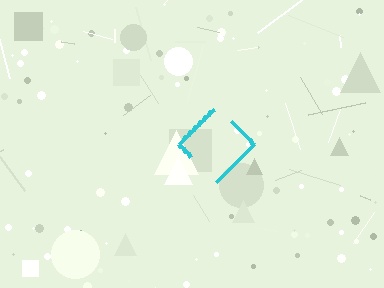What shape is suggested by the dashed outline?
The dashed outline suggests a diamond.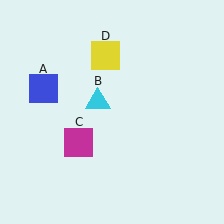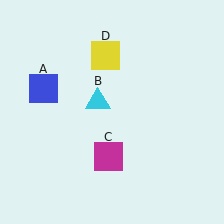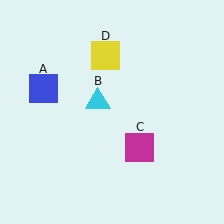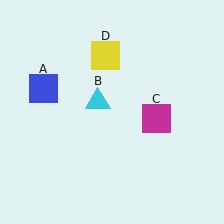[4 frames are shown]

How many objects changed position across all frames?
1 object changed position: magenta square (object C).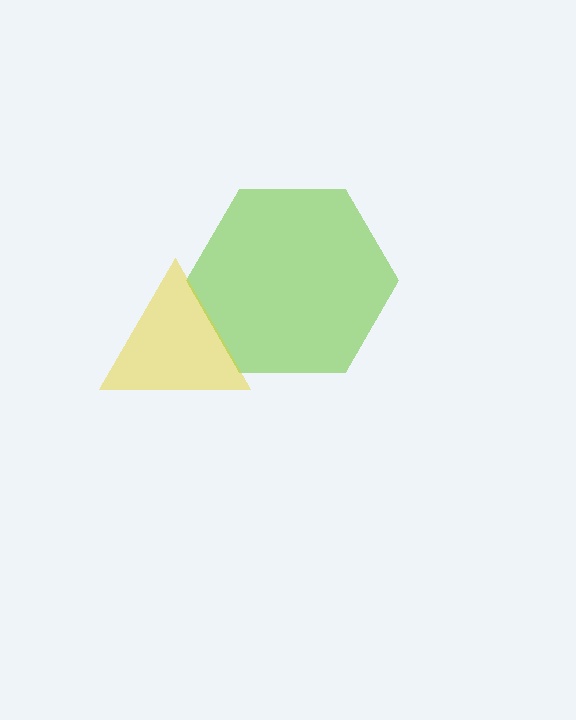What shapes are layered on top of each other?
The layered shapes are: a lime hexagon, a yellow triangle.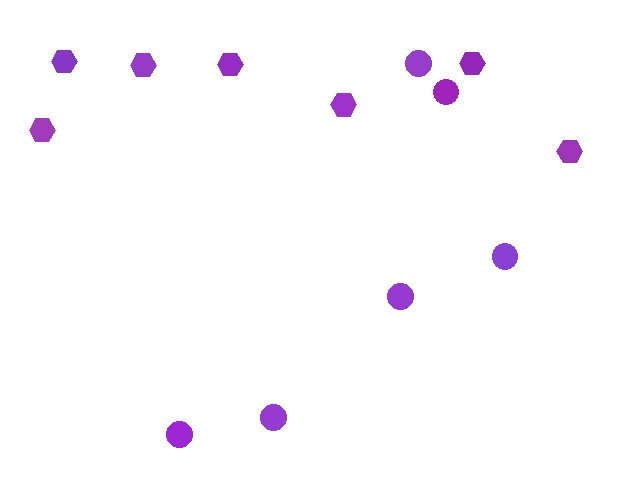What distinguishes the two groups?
There are 2 groups: one group of circles (6) and one group of hexagons (7).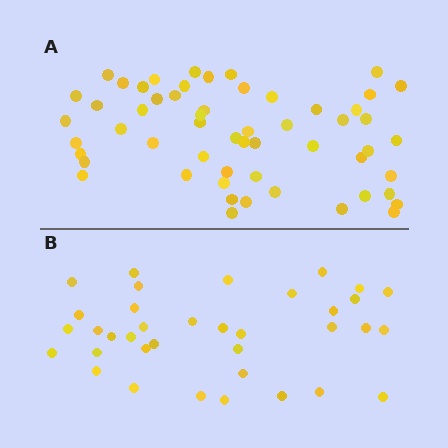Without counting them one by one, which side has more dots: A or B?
Region A (the top region) has more dots.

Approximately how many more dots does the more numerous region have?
Region A has approximately 20 more dots than region B.